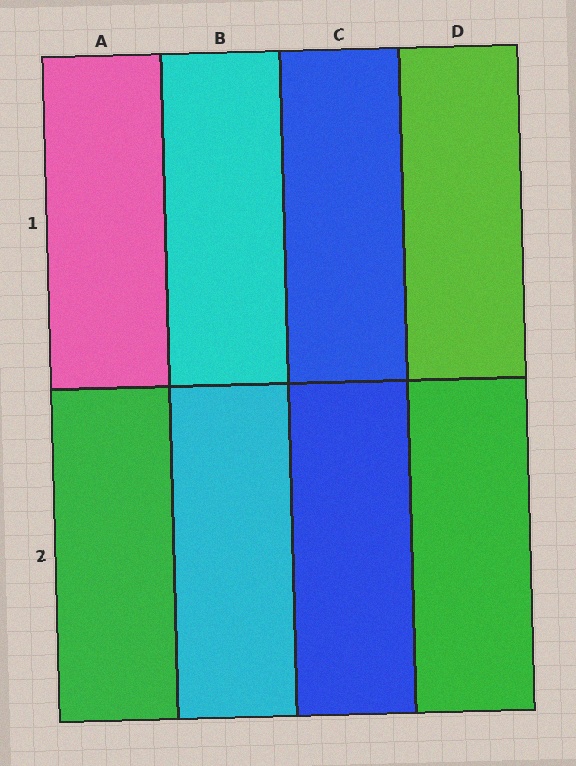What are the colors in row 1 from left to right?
Pink, cyan, blue, lime.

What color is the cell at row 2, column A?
Green.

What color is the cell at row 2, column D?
Green.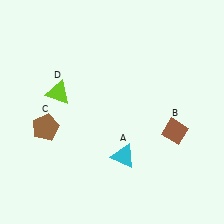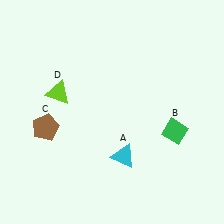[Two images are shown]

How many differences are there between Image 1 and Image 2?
There is 1 difference between the two images.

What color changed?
The diamond (B) changed from brown in Image 1 to green in Image 2.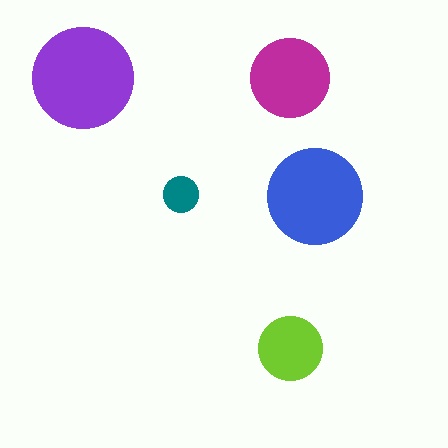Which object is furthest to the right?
The blue circle is rightmost.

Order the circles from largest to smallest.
the purple one, the blue one, the magenta one, the lime one, the teal one.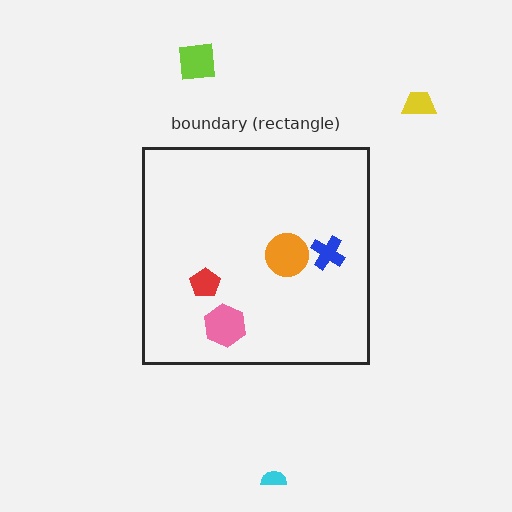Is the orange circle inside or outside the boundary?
Inside.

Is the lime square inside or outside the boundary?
Outside.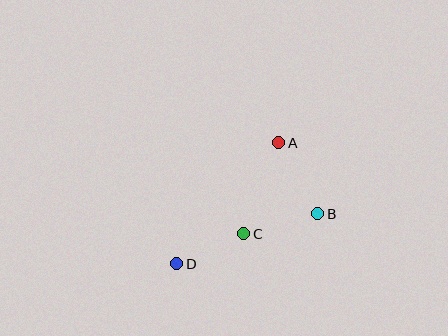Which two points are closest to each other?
Points C and D are closest to each other.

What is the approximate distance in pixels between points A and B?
The distance between A and B is approximately 81 pixels.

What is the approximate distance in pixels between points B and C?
The distance between B and C is approximately 76 pixels.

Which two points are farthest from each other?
Points A and D are farthest from each other.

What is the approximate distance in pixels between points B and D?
The distance between B and D is approximately 149 pixels.